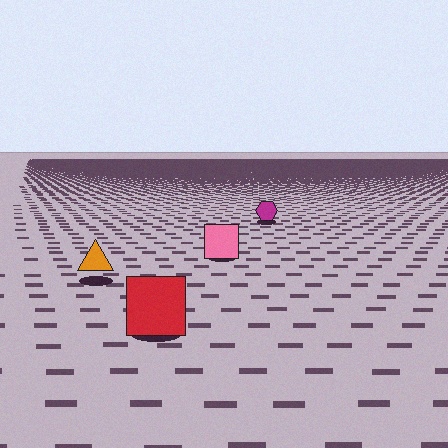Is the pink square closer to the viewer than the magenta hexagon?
Yes. The pink square is closer — you can tell from the texture gradient: the ground texture is coarser near it.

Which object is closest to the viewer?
The red square is closest. The texture marks near it are larger and more spread out.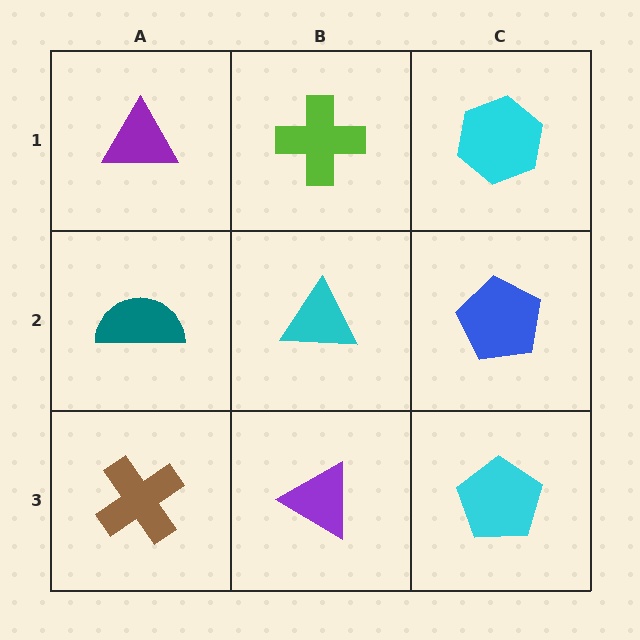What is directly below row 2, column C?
A cyan pentagon.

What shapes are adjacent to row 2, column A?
A purple triangle (row 1, column A), a brown cross (row 3, column A), a cyan triangle (row 2, column B).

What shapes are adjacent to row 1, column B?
A cyan triangle (row 2, column B), a purple triangle (row 1, column A), a cyan hexagon (row 1, column C).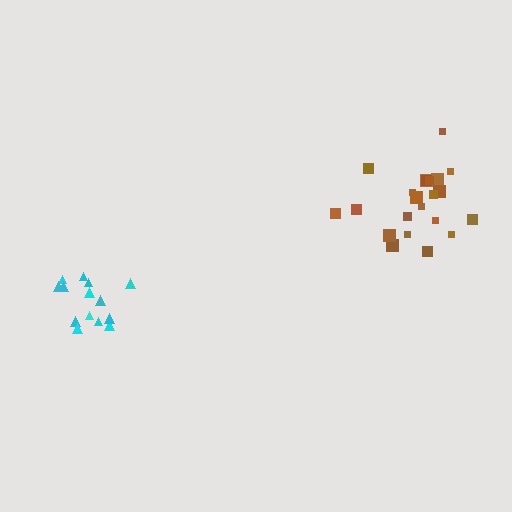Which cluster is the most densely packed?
Brown.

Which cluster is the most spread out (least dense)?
Cyan.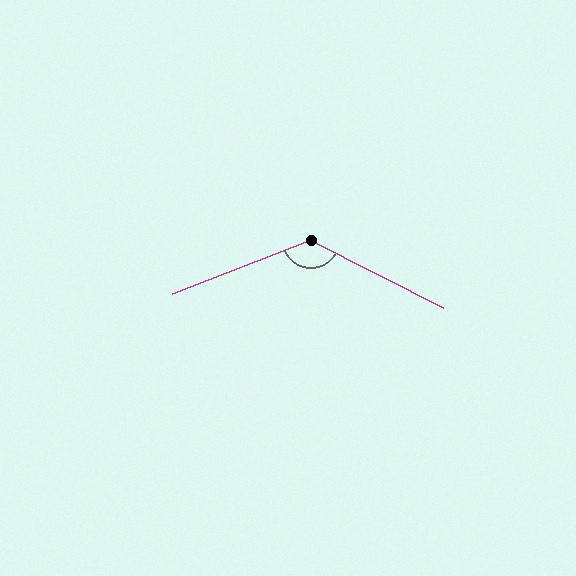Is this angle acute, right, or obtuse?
It is obtuse.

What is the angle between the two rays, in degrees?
Approximately 132 degrees.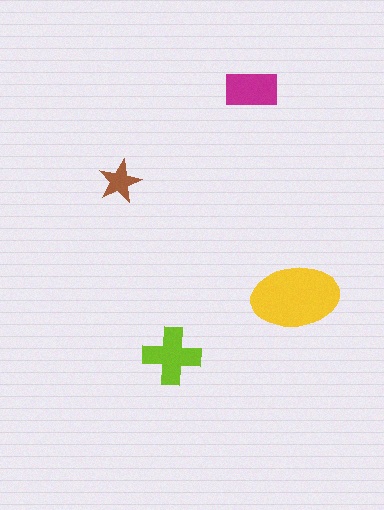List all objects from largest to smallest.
The yellow ellipse, the lime cross, the magenta rectangle, the brown star.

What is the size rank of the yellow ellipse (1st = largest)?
1st.